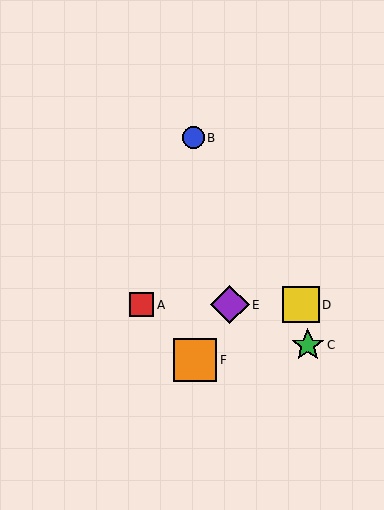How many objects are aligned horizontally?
3 objects (A, D, E) are aligned horizontally.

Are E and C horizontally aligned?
No, E is at y≈305 and C is at y≈345.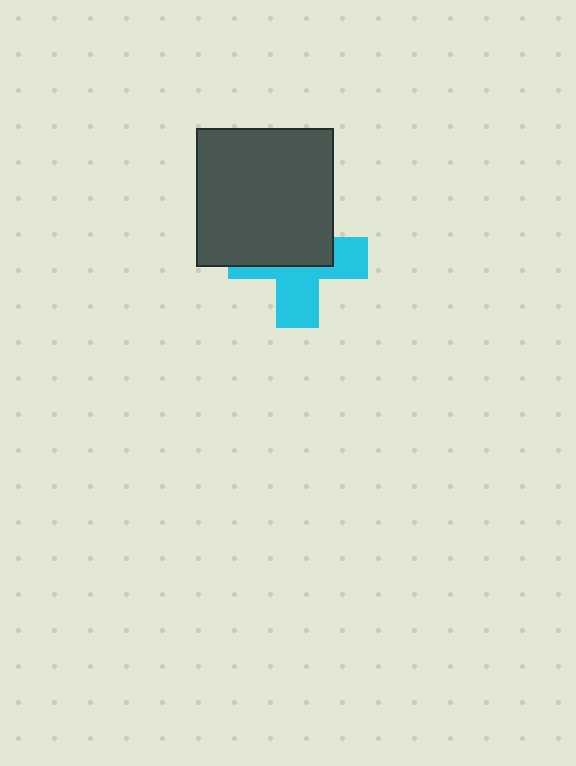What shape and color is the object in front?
The object in front is a dark gray square.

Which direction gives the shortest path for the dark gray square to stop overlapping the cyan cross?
Moving up gives the shortest separation.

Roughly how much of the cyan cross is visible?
About half of it is visible (roughly 47%).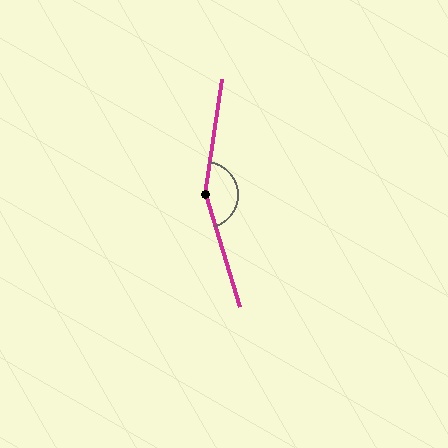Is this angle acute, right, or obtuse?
It is obtuse.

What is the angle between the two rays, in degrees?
Approximately 154 degrees.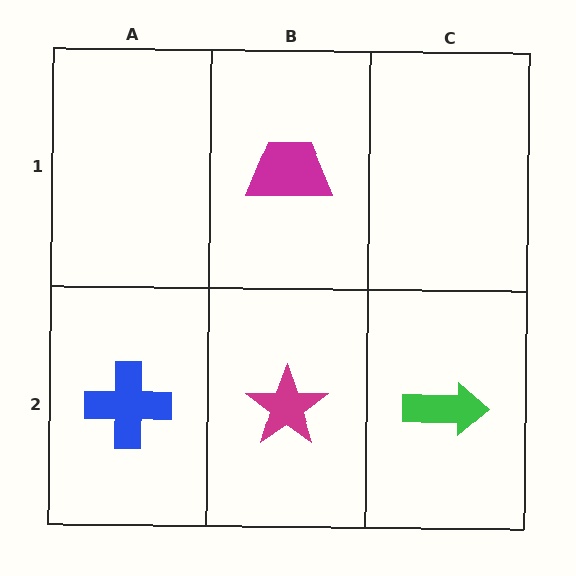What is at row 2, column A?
A blue cross.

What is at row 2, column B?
A magenta star.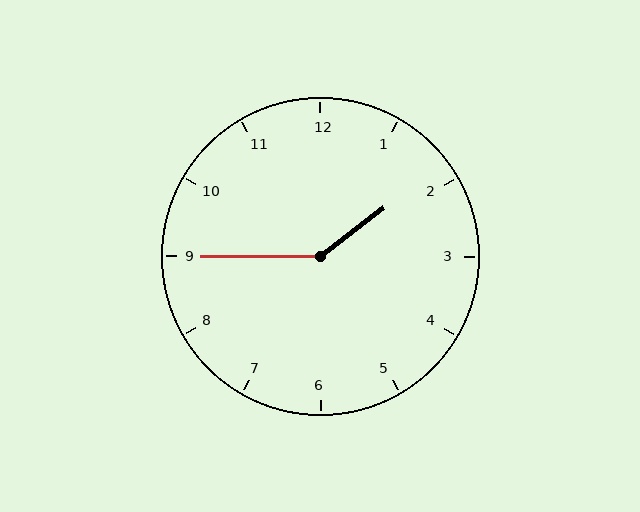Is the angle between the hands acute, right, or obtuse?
It is obtuse.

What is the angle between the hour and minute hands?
Approximately 142 degrees.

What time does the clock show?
1:45.